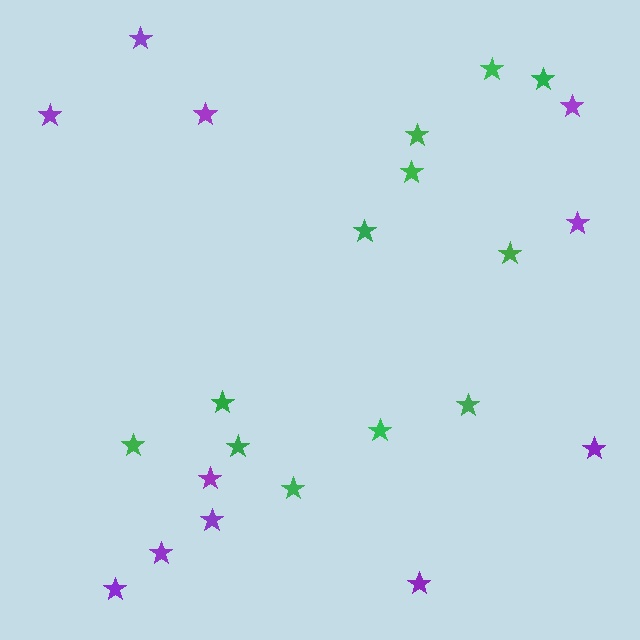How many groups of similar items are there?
There are 2 groups: one group of purple stars (11) and one group of green stars (12).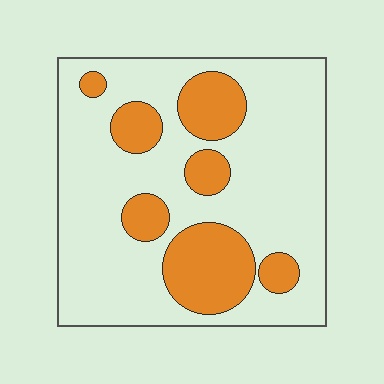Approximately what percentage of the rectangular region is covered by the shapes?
Approximately 25%.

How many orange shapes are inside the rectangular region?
7.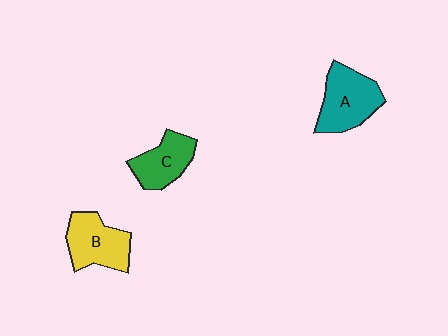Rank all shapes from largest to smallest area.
From largest to smallest: A (teal), B (yellow), C (green).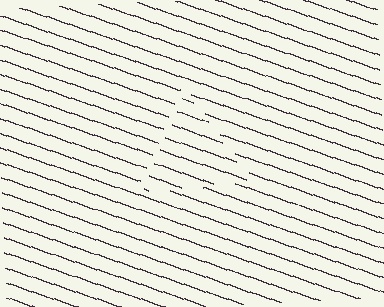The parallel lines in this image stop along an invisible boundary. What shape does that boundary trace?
An illusory triangle. The interior of the shape contains the same grating, shifted by half a period — the contour is defined by the phase discontinuity where line-ends from the inner and outer gratings abut.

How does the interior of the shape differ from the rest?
The interior of the shape contains the same grating, shifted by half a period — the contour is defined by the phase discontinuity where line-ends from the inner and outer gratings abut.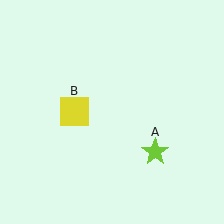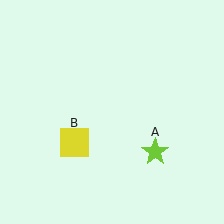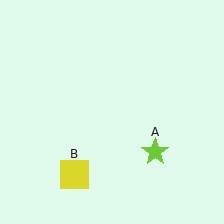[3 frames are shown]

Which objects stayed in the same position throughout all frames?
Lime star (object A) remained stationary.